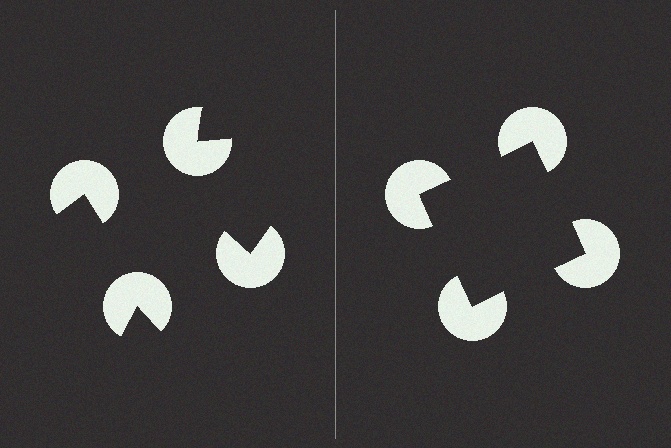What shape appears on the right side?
An illusory square.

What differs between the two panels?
The pac-man discs are positioned identically on both sides; only the wedge orientations differ. On the right they align to a square; on the left they are misaligned.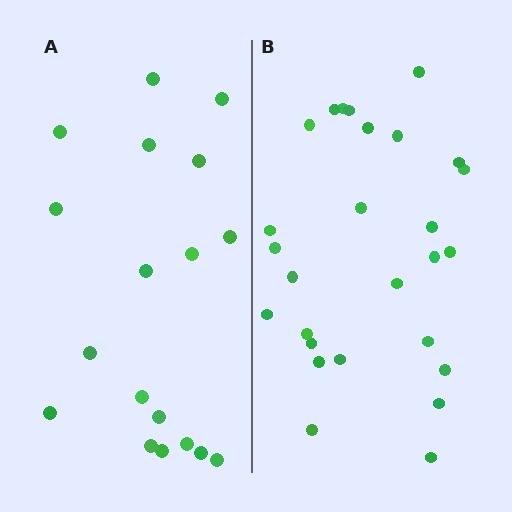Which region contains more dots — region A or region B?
Region B (the right region) has more dots.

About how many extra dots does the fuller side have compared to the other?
Region B has roughly 8 or so more dots than region A.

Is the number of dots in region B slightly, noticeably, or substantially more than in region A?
Region B has substantially more. The ratio is roughly 1.5 to 1.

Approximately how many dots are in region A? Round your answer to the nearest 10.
About 20 dots. (The exact count is 18, which rounds to 20.)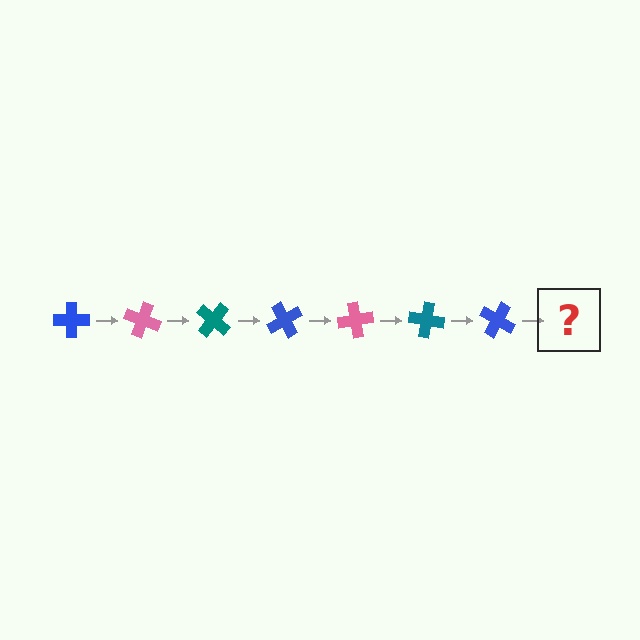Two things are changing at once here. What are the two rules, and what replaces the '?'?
The two rules are that it rotates 20 degrees each step and the color cycles through blue, pink, and teal. The '?' should be a pink cross, rotated 140 degrees from the start.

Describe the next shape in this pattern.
It should be a pink cross, rotated 140 degrees from the start.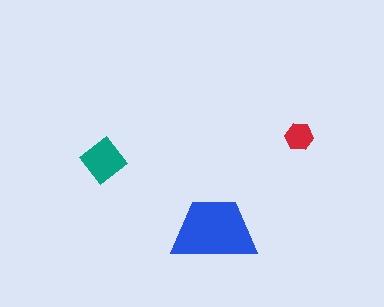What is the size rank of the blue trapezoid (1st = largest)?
1st.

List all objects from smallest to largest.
The red hexagon, the teal diamond, the blue trapezoid.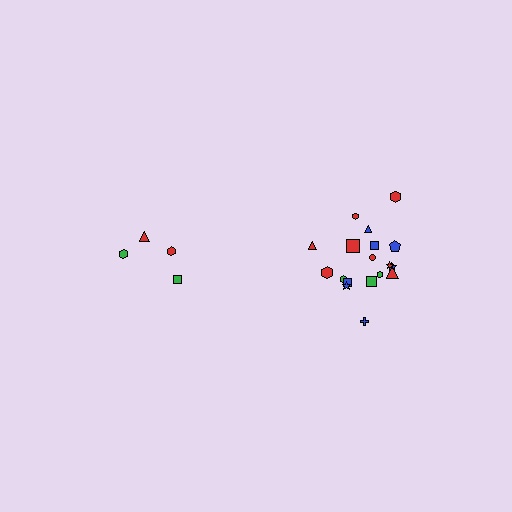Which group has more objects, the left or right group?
The right group.